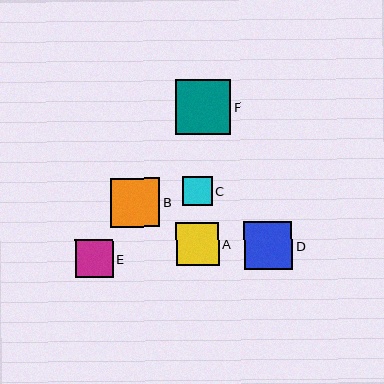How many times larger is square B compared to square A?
Square B is approximately 1.1 times the size of square A.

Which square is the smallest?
Square C is the smallest with a size of approximately 30 pixels.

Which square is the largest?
Square F is the largest with a size of approximately 55 pixels.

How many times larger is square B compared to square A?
Square B is approximately 1.1 times the size of square A.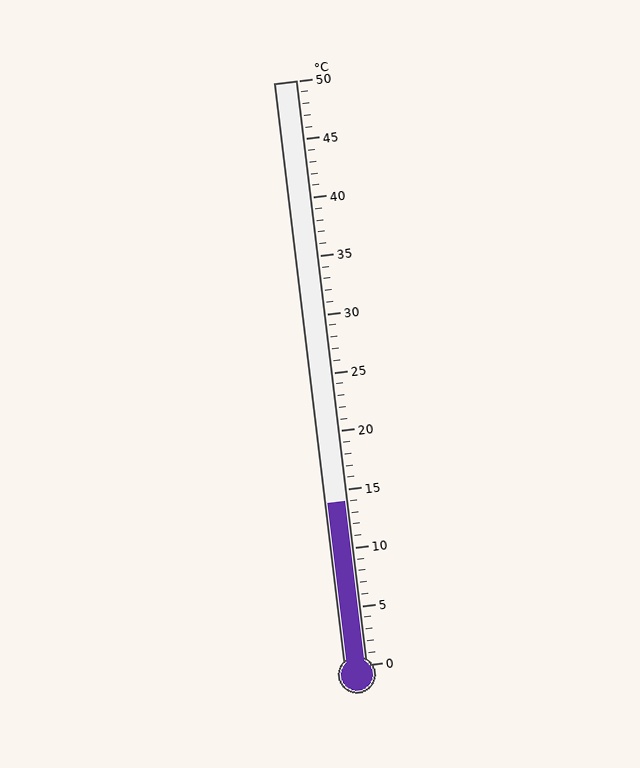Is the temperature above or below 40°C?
The temperature is below 40°C.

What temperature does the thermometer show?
The thermometer shows approximately 14°C.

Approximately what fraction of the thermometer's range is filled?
The thermometer is filled to approximately 30% of its range.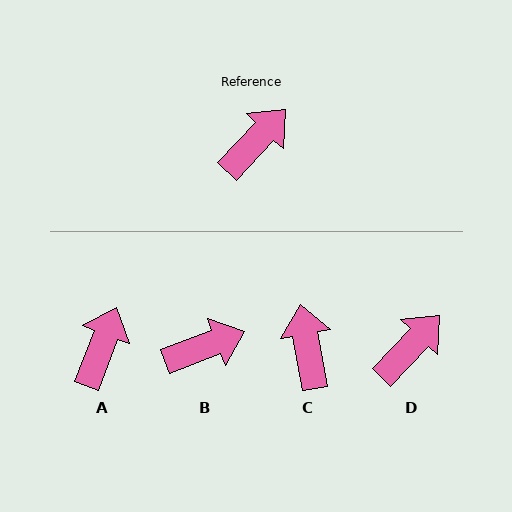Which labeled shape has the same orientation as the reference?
D.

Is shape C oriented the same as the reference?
No, it is off by about 53 degrees.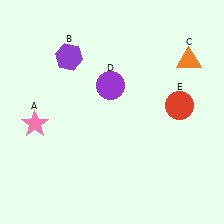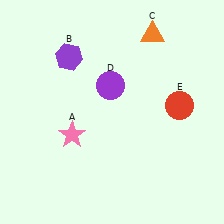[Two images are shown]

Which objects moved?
The objects that moved are: the pink star (A), the orange triangle (C).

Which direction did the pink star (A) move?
The pink star (A) moved right.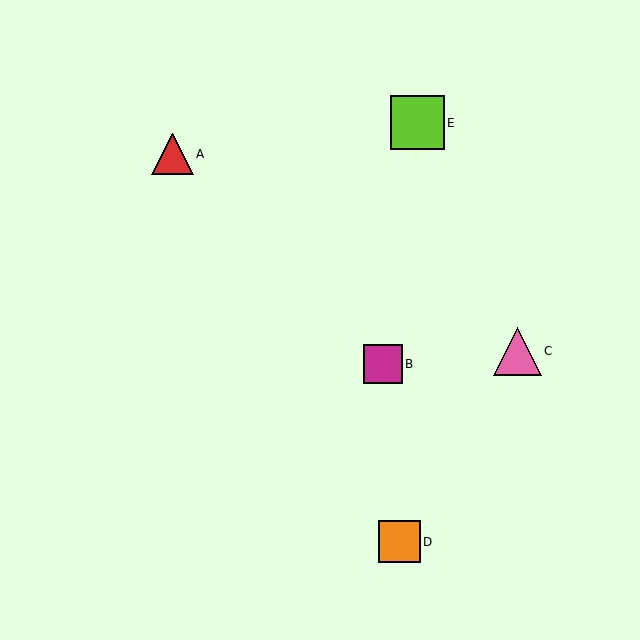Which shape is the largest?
The lime square (labeled E) is the largest.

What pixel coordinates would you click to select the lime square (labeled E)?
Click at (417, 123) to select the lime square E.